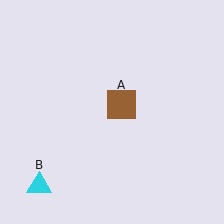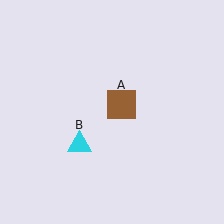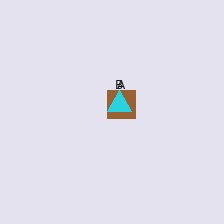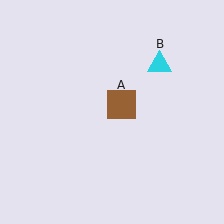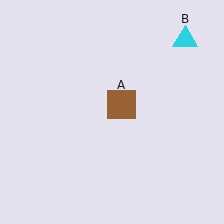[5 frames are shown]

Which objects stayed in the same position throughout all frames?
Brown square (object A) remained stationary.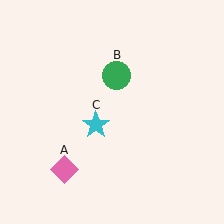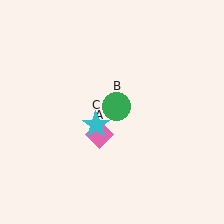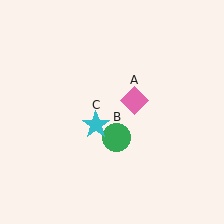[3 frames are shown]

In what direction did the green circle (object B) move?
The green circle (object B) moved down.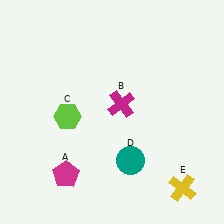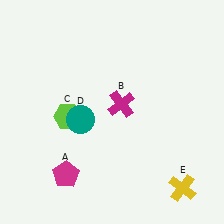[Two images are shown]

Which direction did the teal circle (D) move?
The teal circle (D) moved left.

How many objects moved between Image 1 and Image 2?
1 object moved between the two images.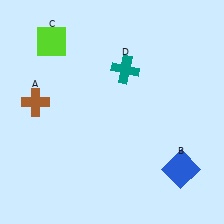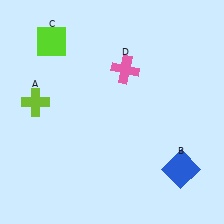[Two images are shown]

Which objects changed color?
A changed from brown to lime. D changed from teal to pink.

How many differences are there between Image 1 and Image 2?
There are 2 differences between the two images.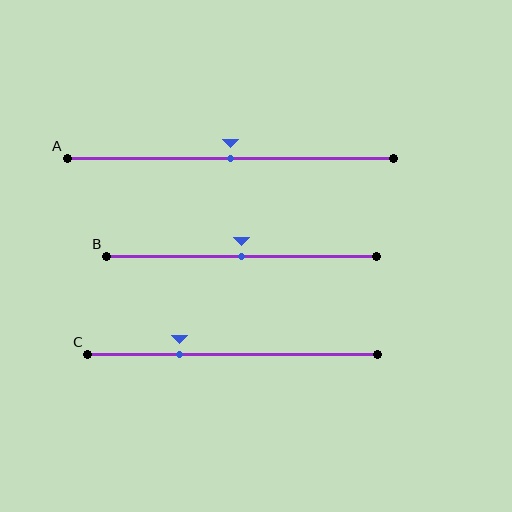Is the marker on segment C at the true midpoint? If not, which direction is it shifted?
No, the marker on segment C is shifted to the left by about 18% of the segment length.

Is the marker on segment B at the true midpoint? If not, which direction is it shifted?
Yes, the marker on segment B is at the true midpoint.